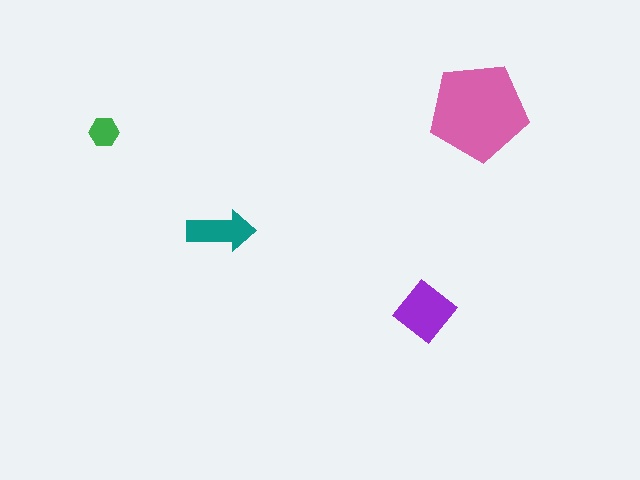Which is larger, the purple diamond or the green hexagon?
The purple diamond.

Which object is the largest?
The pink pentagon.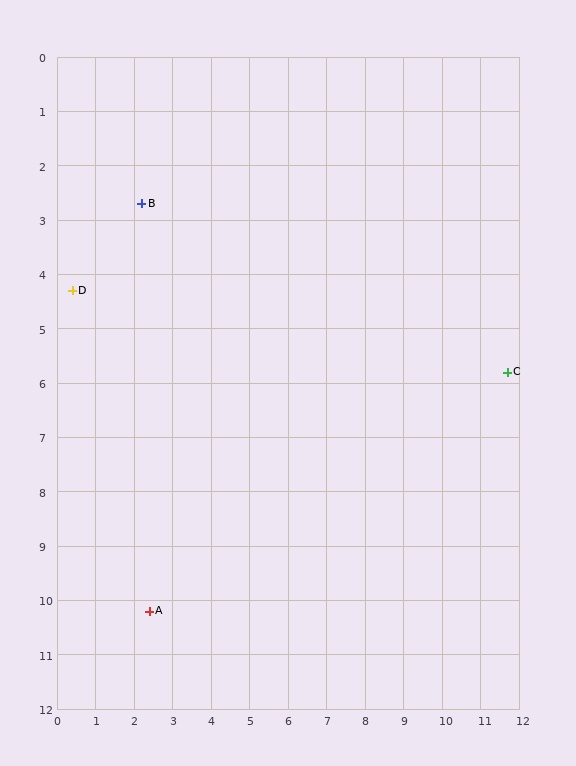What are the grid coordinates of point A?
Point A is at approximately (2.4, 10.2).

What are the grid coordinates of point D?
Point D is at approximately (0.4, 4.3).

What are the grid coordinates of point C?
Point C is at approximately (11.7, 5.8).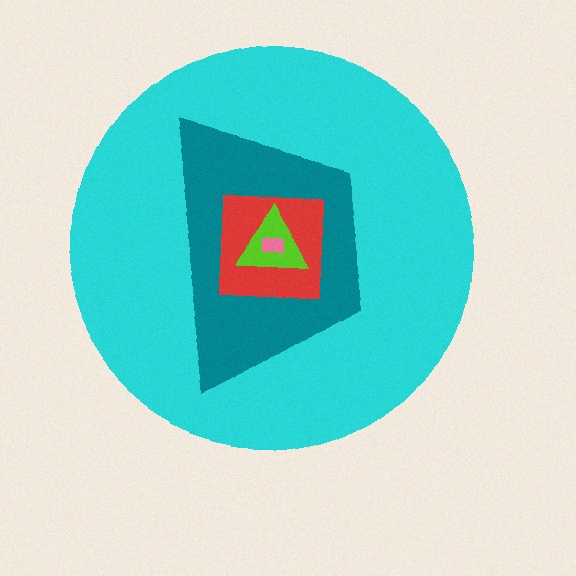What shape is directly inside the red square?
The lime triangle.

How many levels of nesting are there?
5.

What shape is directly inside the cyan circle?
The teal trapezoid.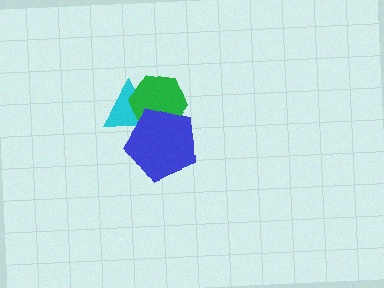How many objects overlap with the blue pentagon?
2 objects overlap with the blue pentagon.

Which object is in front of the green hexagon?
The blue pentagon is in front of the green hexagon.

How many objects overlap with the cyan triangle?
2 objects overlap with the cyan triangle.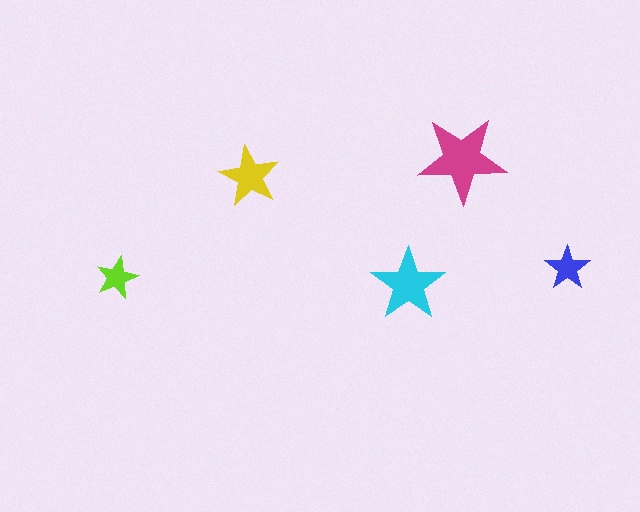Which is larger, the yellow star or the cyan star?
The cyan one.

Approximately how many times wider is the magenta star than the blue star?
About 2 times wider.